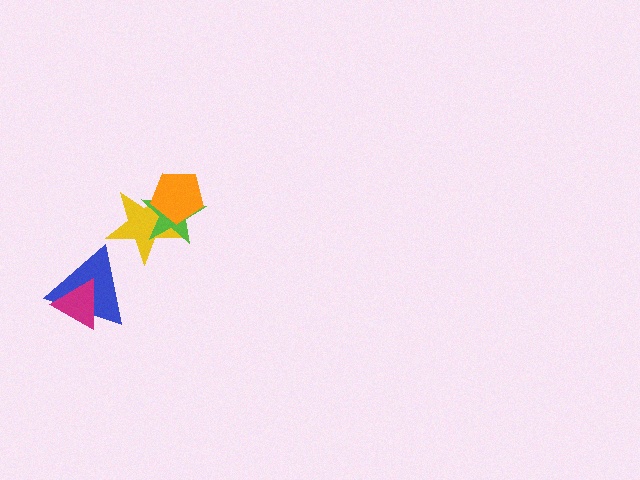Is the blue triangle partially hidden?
Yes, it is partially covered by another shape.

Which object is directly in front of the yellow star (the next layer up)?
The lime star is directly in front of the yellow star.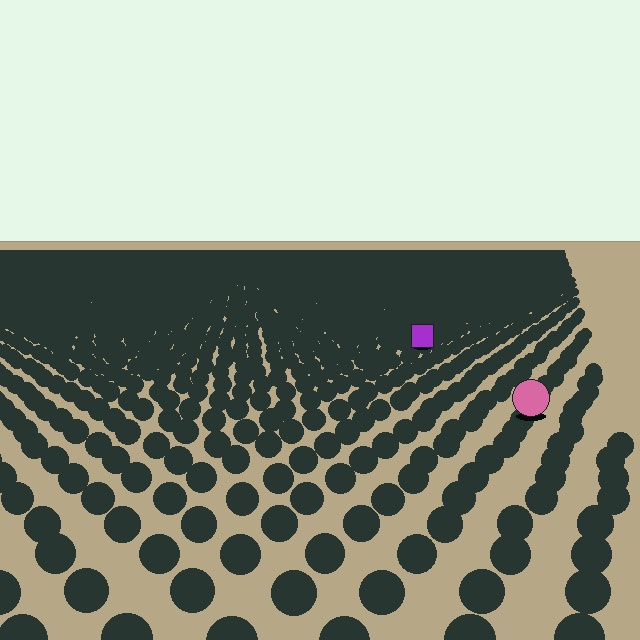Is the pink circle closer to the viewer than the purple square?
Yes. The pink circle is closer — you can tell from the texture gradient: the ground texture is coarser near it.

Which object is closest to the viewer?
The pink circle is closest. The texture marks near it are larger and more spread out.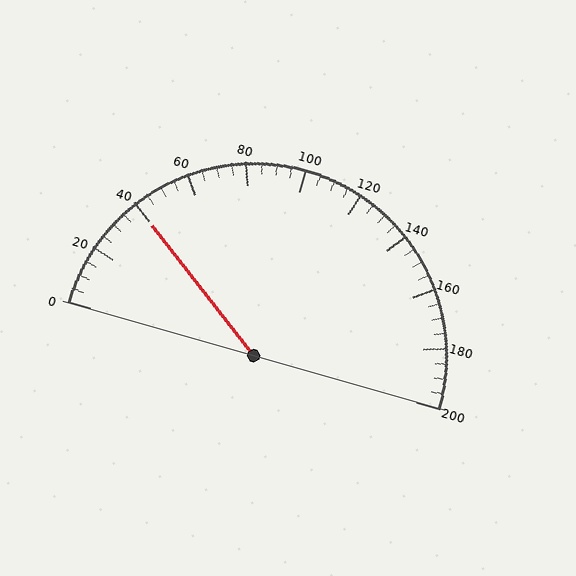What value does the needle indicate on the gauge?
The needle indicates approximately 40.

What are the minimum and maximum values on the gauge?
The gauge ranges from 0 to 200.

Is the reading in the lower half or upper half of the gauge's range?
The reading is in the lower half of the range (0 to 200).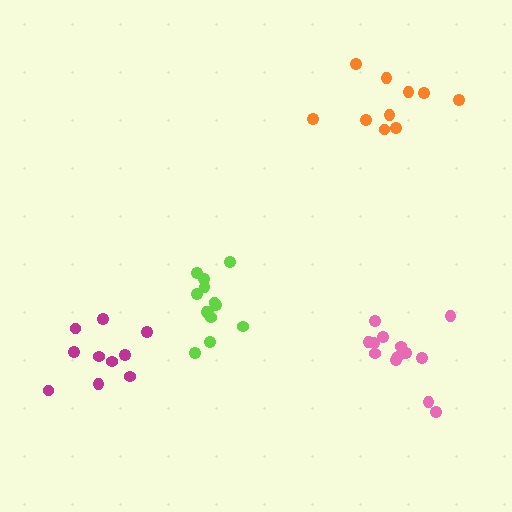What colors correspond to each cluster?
The clusters are colored: pink, magenta, lime, orange.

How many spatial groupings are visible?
There are 4 spatial groupings.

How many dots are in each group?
Group 1: 13 dots, Group 2: 10 dots, Group 3: 13 dots, Group 4: 10 dots (46 total).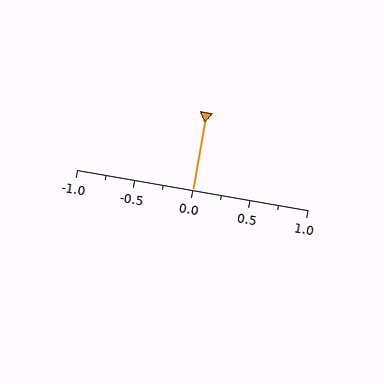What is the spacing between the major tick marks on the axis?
The major ticks are spaced 0.5 apart.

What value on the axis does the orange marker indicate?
The marker indicates approximately 0.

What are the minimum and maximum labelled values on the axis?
The axis runs from -1.0 to 1.0.